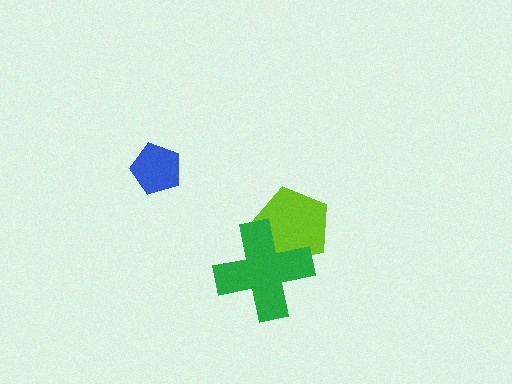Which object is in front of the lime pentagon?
The green cross is in front of the lime pentagon.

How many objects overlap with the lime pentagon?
1 object overlaps with the lime pentagon.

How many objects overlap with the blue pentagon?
0 objects overlap with the blue pentagon.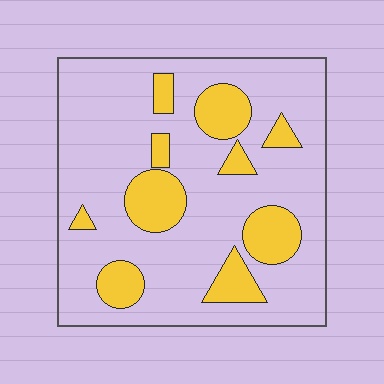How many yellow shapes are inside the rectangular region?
10.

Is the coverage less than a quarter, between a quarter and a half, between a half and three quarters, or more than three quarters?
Less than a quarter.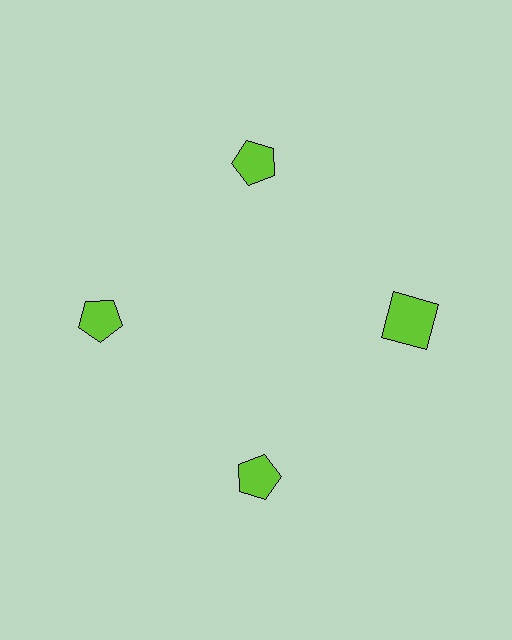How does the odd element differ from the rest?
It has a different shape: square instead of pentagon.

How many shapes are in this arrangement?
There are 4 shapes arranged in a ring pattern.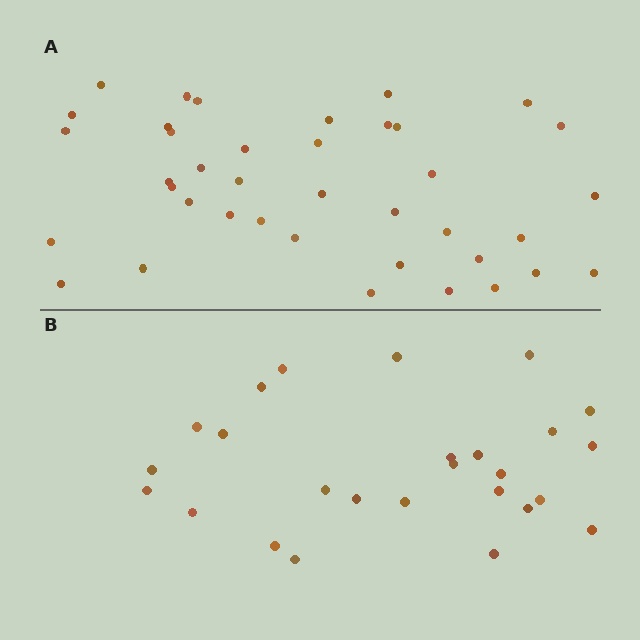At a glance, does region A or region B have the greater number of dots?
Region A (the top region) has more dots.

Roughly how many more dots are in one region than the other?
Region A has approximately 15 more dots than region B.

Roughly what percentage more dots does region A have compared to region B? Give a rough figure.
About 50% more.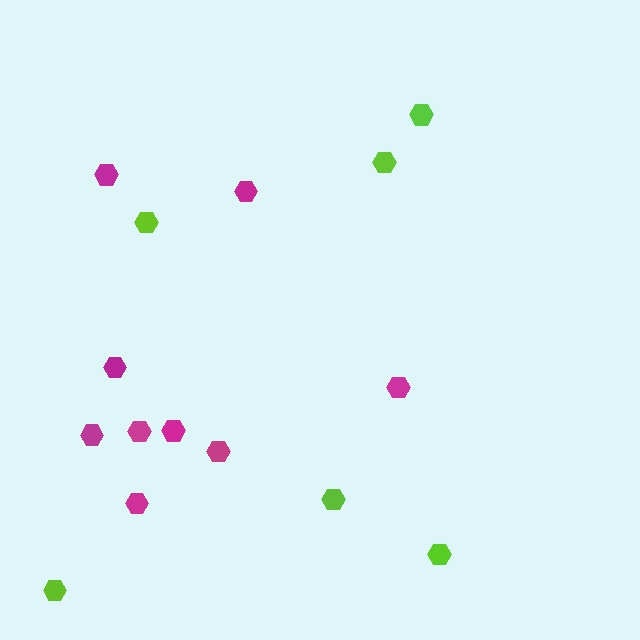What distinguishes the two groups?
There are 2 groups: one group of magenta hexagons (9) and one group of lime hexagons (6).